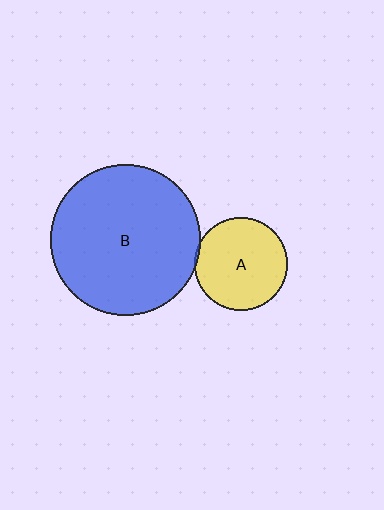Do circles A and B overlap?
Yes.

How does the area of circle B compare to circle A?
Approximately 2.6 times.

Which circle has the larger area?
Circle B (blue).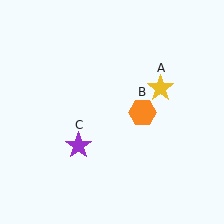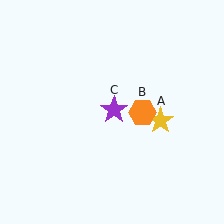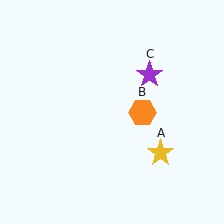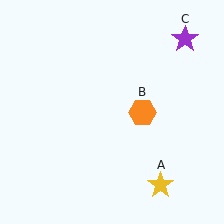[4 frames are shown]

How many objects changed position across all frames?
2 objects changed position: yellow star (object A), purple star (object C).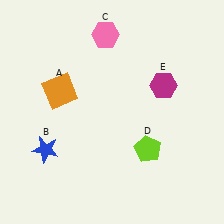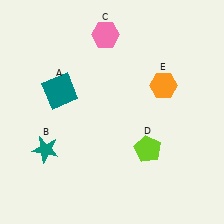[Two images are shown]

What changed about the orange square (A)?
In Image 1, A is orange. In Image 2, it changed to teal.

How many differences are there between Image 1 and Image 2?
There are 3 differences between the two images.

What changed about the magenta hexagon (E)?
In Image 1, E is magenta. In Image 2, it changed to orange.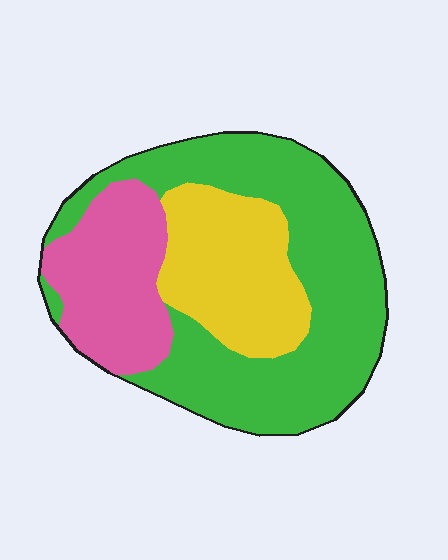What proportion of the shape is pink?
Pink covers around 25% of the shape.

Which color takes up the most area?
Green, at roughly 55%.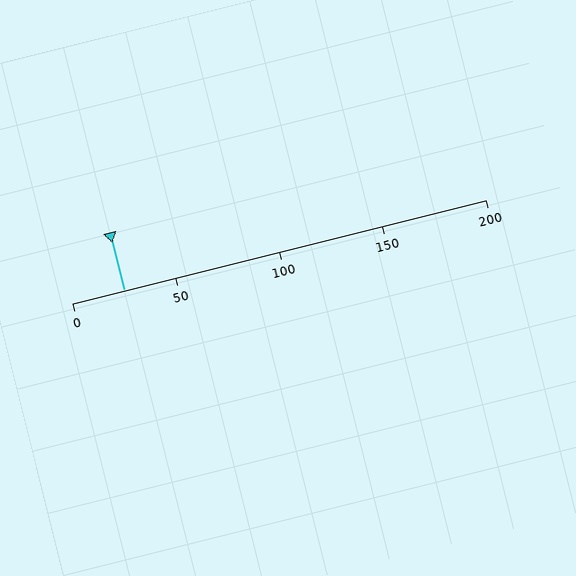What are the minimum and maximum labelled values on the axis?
The axis runs from 0 to 200.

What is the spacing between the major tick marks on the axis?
The major ticks are spaced 50 apart.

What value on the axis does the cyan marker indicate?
The marker indicates approximately 25.